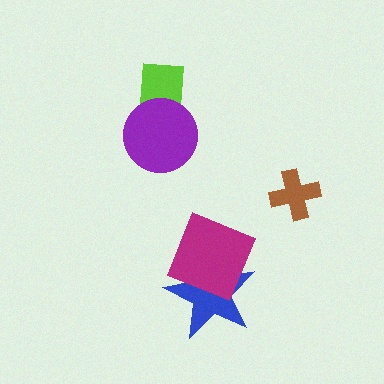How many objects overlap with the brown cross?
0 objects overlap with the brown cross.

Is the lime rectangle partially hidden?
Yes, it is partially covered by another shape.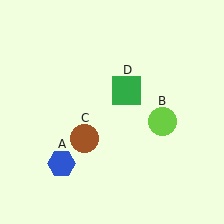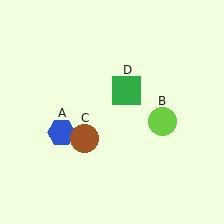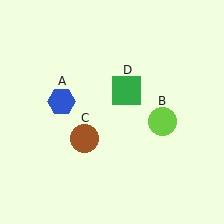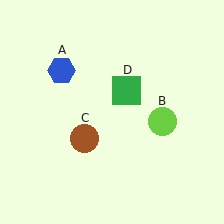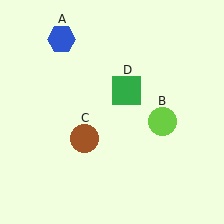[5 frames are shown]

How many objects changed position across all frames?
1 object changed position: blue hexagon (object A).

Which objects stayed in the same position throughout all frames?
Lime circle (object B) and brown circle (object C) and green square (object D) remained stationary.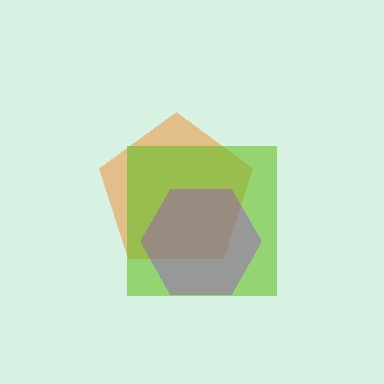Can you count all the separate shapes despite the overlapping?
Yes, there are 3 separate shapes.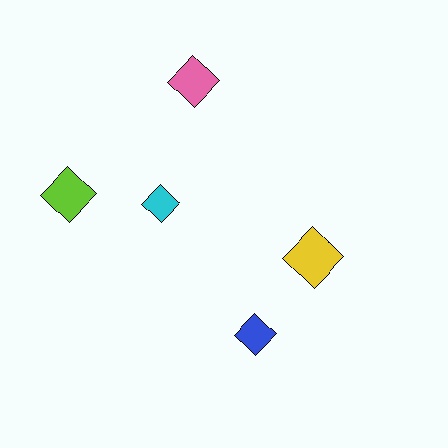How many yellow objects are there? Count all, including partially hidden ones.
There is 1 yellow object.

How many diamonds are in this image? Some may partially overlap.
There are 5 diamonds.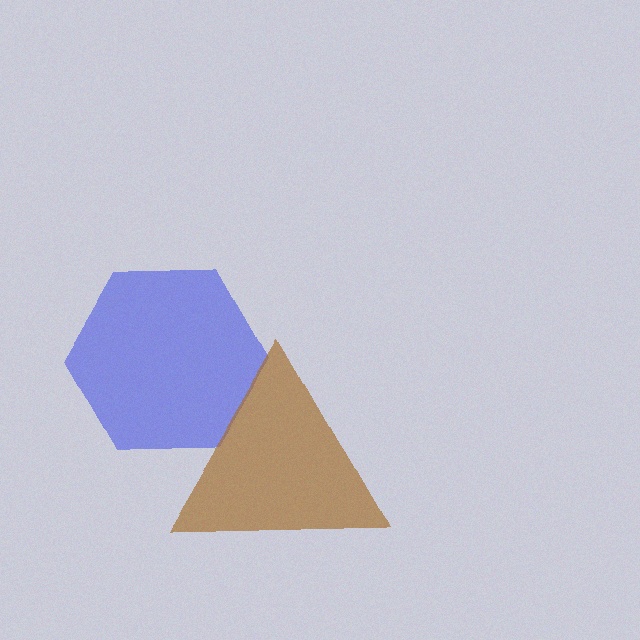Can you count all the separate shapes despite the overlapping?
Yes, there are 2 separate shapes.